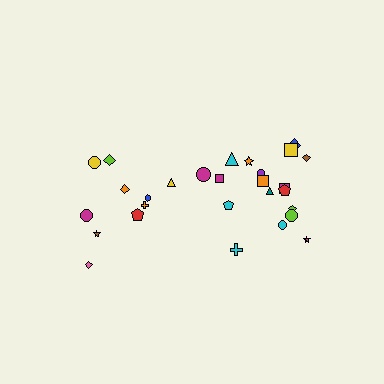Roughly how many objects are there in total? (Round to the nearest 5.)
Roughly 30 objects in total.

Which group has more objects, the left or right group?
The right group.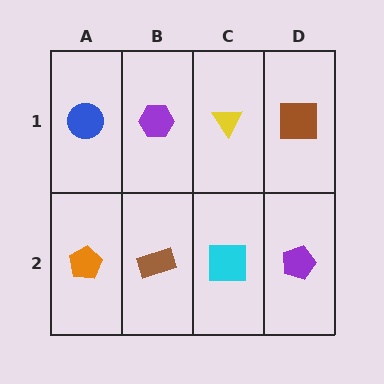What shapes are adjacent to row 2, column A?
A blue circle (row 1, column A), a brown rectangle (row 2, column B).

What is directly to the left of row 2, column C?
A brown rectangle.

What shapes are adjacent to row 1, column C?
A cyan square (row 2, column C), a purple hexagon (row 1, column B), a brown square (row 1, column D).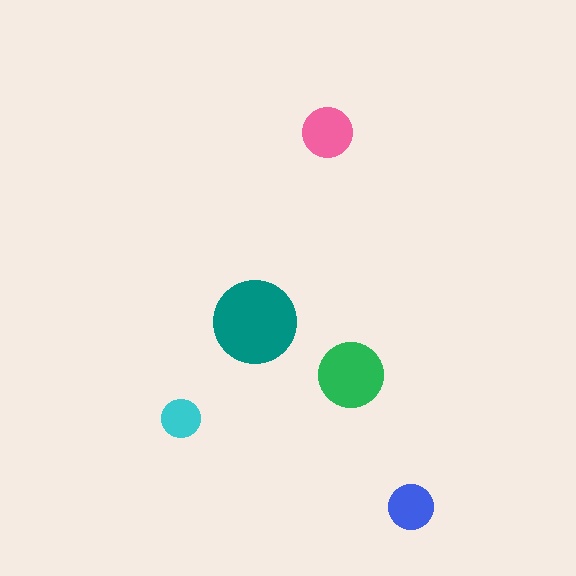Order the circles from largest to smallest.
the teal one, the green one, the pink one, the blue one, the cyan one.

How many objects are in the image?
There are 5 objects in the image.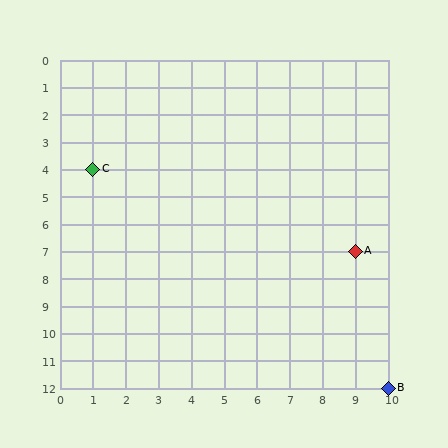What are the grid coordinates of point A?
Point A is at grid coordinates (9, 7).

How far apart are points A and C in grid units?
Points A and C are 8 columns and 3 rows apart (about 8.5 grid units diagonally).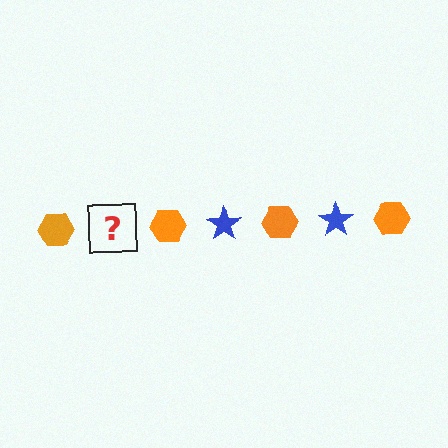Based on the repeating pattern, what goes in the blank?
The blank should be a blue star.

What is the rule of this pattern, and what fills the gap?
The rule is that the pattern alternates between orange hexagon and blue star. The gap should be filled with a blue star.